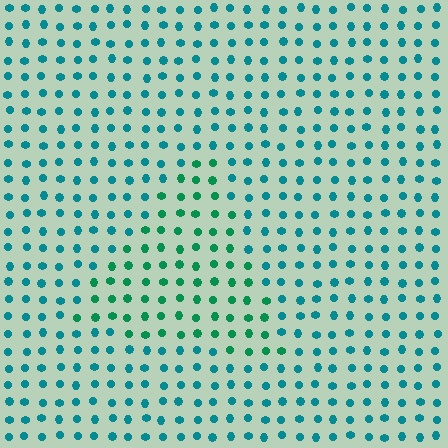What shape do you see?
I see a triangle.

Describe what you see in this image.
The image is filled with small teal elements in a uniform arrangement. A triangle-shaped region is visible where the elements are tinted to a slightly different hue, forming a subtle color boundary.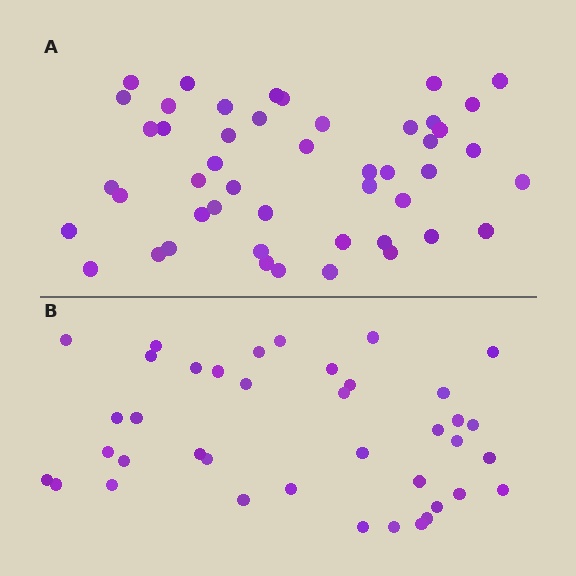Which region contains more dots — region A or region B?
Region A (the top region) has more dots.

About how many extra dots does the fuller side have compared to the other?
Region A has roughly 8 or so more dots than region B.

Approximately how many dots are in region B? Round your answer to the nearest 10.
About 40 dots. (The exact count is 39, which rounds to 40.)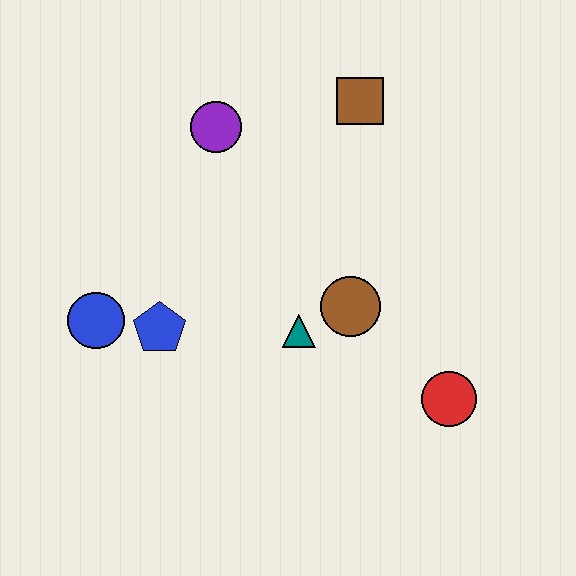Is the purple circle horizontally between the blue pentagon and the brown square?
Yes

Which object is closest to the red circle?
The brown circle is closest to the red circle.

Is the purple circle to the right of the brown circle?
No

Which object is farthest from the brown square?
The blue circle is farthest from the brown square.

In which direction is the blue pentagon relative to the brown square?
The blue pentagon is below the brown square.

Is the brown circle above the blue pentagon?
Yes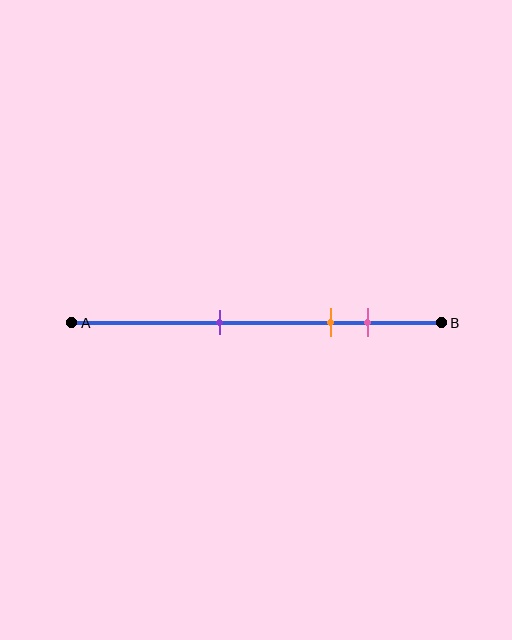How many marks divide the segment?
There are 3 marks dividing the segment.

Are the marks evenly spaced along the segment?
No, the marks are not evenly spaced.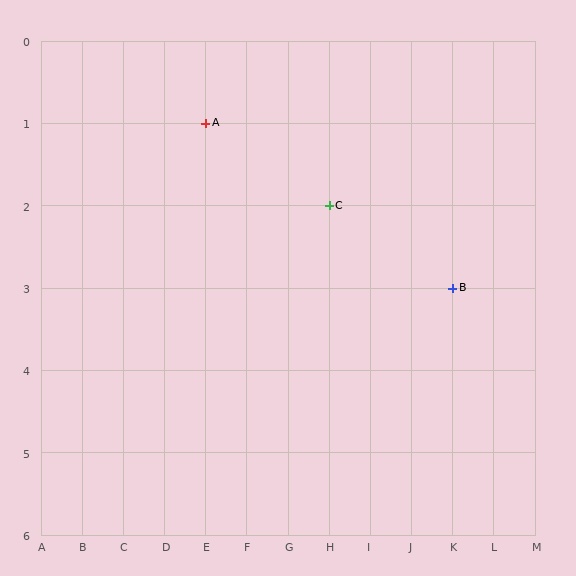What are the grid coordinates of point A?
Point A is at grid coordinates (E, 1).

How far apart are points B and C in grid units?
Points B and C are 3 columns and 1 row apart (about 3.2 grid units diagonally).